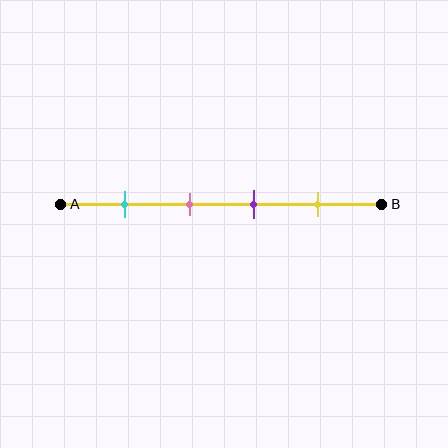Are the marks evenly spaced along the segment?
Yes, the marks are approximately evenly spaced.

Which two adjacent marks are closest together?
The pink and purple marks are the closest adjacent pair.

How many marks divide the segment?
There are 4 marks dividing the segment.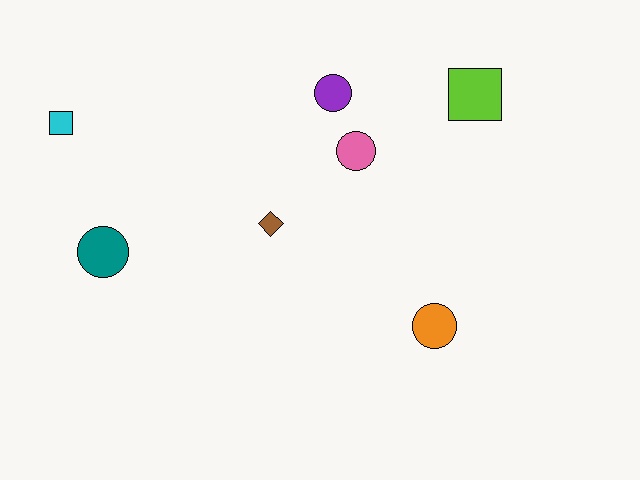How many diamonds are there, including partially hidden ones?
There is 1 diamond.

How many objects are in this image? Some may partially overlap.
There are 7 objects.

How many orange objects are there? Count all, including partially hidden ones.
There is 1 orange object.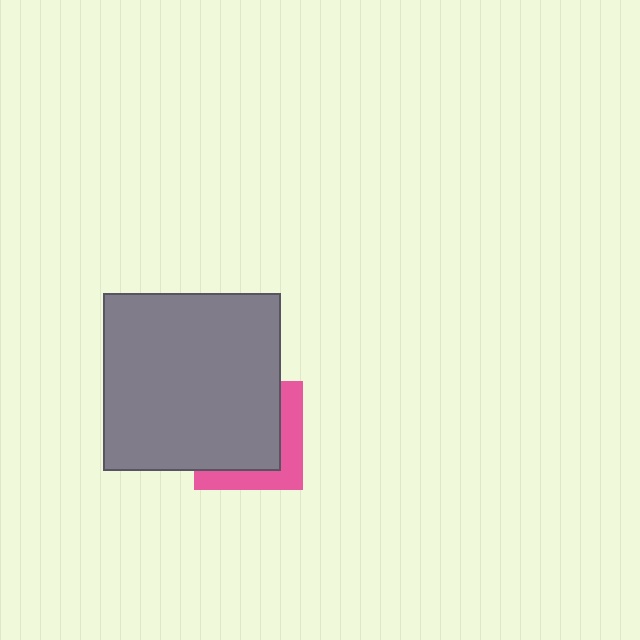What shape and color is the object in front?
The object in front is a gray square.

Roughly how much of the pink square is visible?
A small part of it is visible (roughly 33%).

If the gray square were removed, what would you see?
You would see the complete pink square.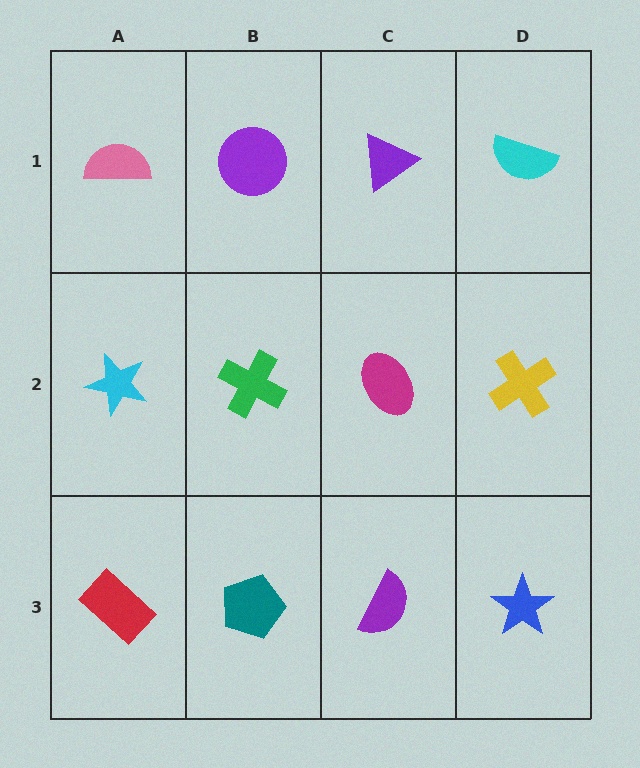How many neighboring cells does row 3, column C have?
3.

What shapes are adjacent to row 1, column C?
A magenta ellipse (row 2, column C), a purple circle (row 1, column B), a cyan semicircle (row 1, column D).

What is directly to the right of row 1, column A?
A purple circle.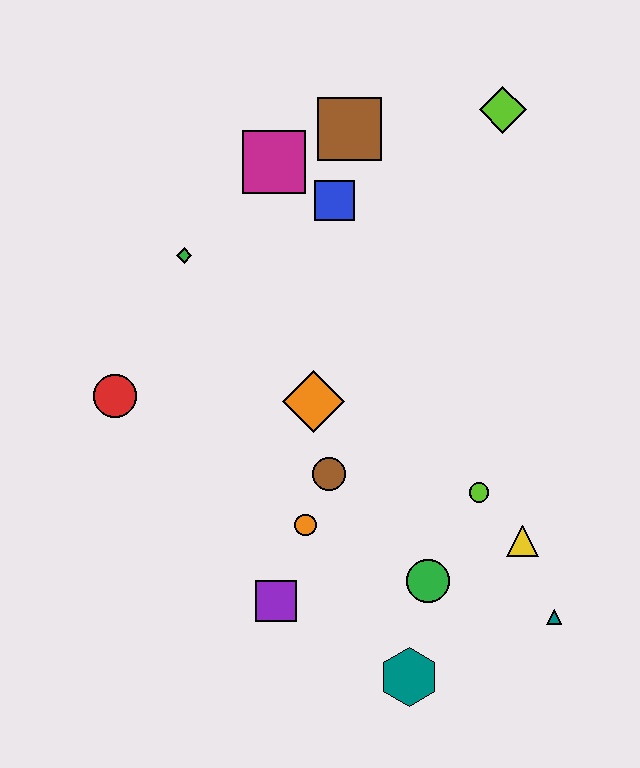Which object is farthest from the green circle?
The lime diamond is farthest from the green circle.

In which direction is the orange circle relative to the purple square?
The orange circle is above the purple square.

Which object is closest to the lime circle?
The yellow triangle is closest to the lime circle.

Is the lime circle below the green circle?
No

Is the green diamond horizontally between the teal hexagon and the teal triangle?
No